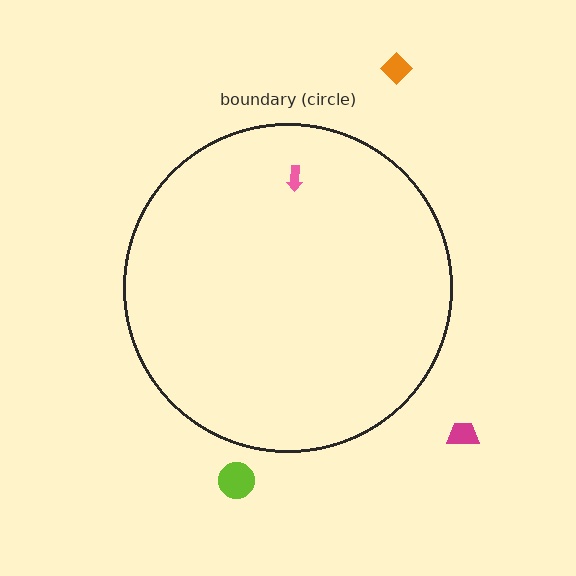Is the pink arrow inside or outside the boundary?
Inside.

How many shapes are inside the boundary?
1 inside, 3 outside.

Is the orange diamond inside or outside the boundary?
Outside.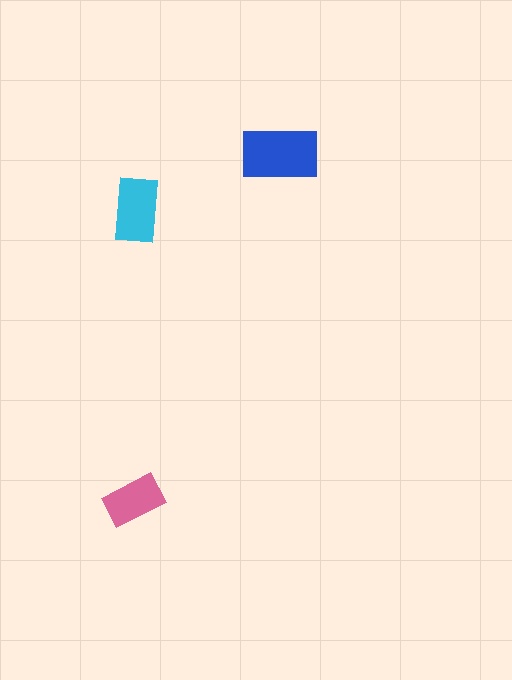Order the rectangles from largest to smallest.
the blue one, the cyan one, the pink one.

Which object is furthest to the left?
The pink rectangle is leftmost.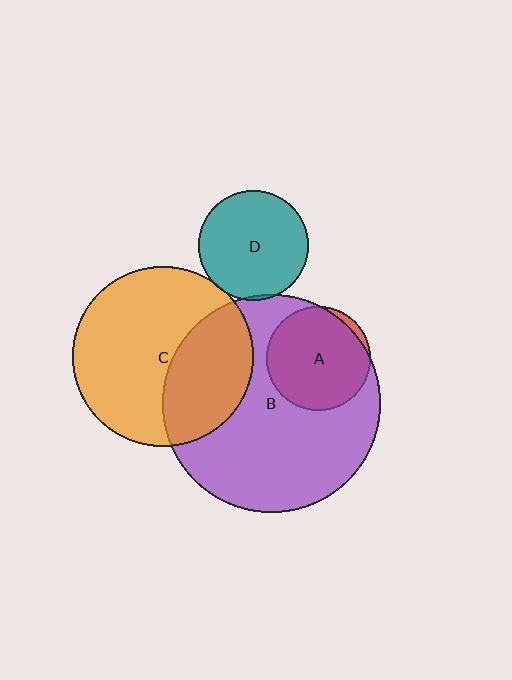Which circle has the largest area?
Circle B (purple).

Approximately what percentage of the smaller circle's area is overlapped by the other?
Approximately 5%.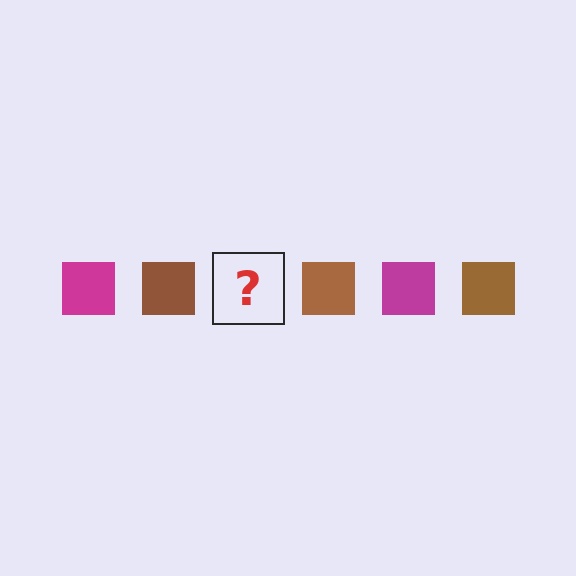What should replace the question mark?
The question mark should be replaced with a magenta square.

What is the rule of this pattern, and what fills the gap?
The rule is that the pattern cycles through magenta, brown squares. The gap should be filled with a magenta square.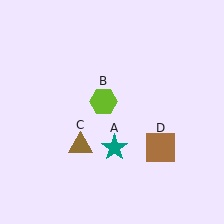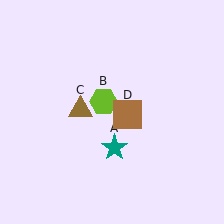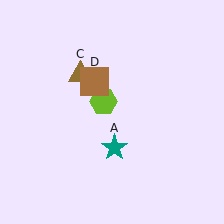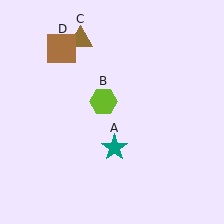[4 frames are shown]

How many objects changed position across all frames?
2 objects changed position: brown triangle (object C), brown square (object D).